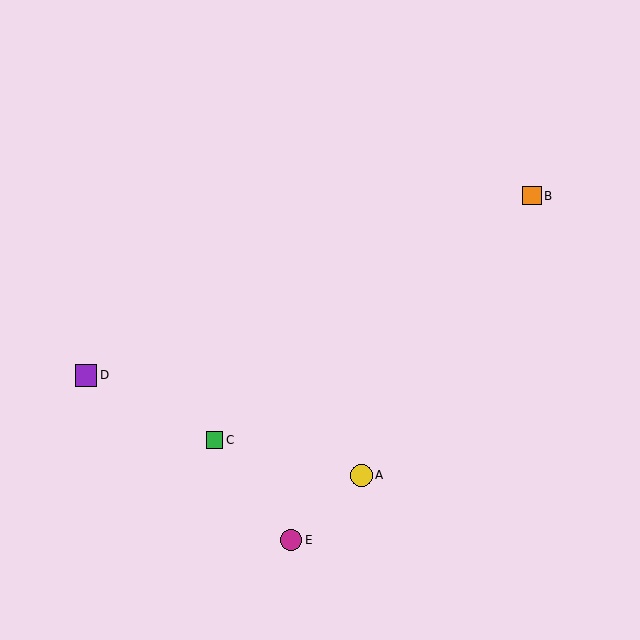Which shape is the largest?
The yellow circle (labeled A) is the largest.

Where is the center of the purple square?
The center of the purple square is at (86, 375).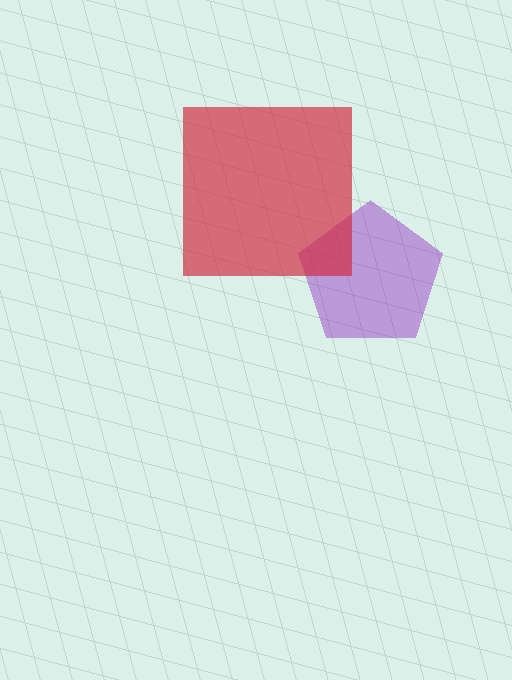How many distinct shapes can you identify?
There are 2 distinct shapes: a purple pentagon, a red square.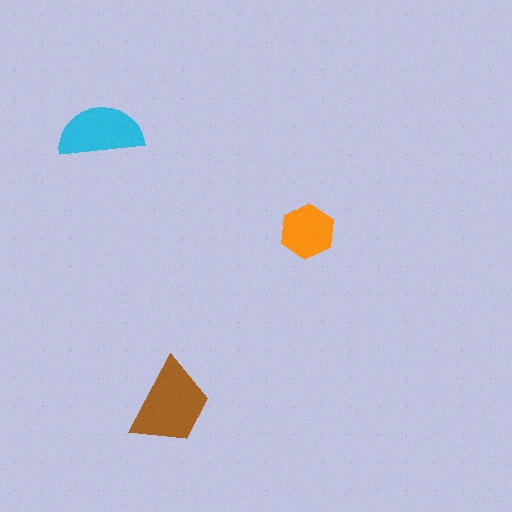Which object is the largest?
The brown trapezoid.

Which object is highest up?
The cyan semicircle is topmost.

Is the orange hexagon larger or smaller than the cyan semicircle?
Smaller.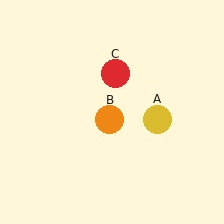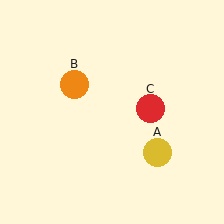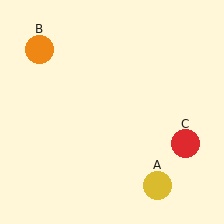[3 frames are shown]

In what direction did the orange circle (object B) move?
The orange circle (object B) moved up and to the left.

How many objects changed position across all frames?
3 objects changed position: yellow circle (object A), orange circle (object B), red circle (object C).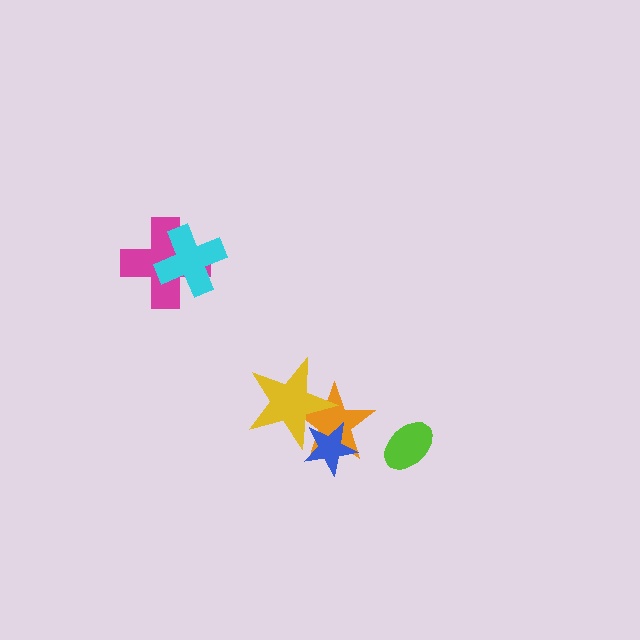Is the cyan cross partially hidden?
No, no other shape covers it.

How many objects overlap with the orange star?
2 objects overlap with the orange star.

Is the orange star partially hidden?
Yes, it is partially covered by another shape.